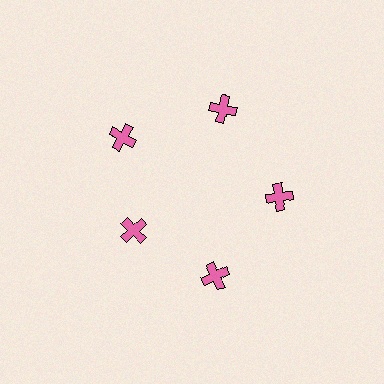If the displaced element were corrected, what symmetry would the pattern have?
It would have 5-fold rotational symmetry — the pattern would map onto itself every 72 degrees.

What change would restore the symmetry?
The symmetry would be restored by moving it outward, back onto the ring so that all 5 crosses sit at equal angles and equal distance from the center.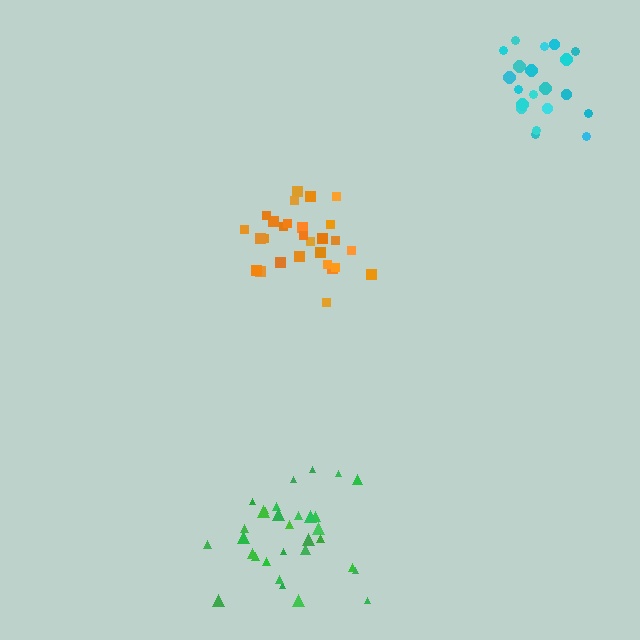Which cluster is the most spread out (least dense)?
Green.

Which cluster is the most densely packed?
Orange.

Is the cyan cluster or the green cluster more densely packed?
Cyan.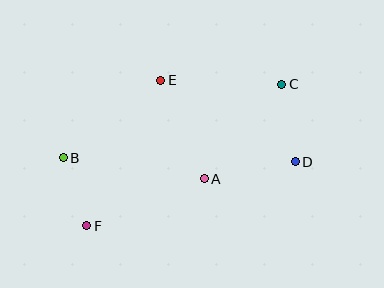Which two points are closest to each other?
Points B and F are closest to each other.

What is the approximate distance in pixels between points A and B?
The distance between A and B is approximately 142 pixels.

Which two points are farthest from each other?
Points C and F are farthest from each other.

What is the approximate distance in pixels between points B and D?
The distance between B and D is approximately 232 pixels.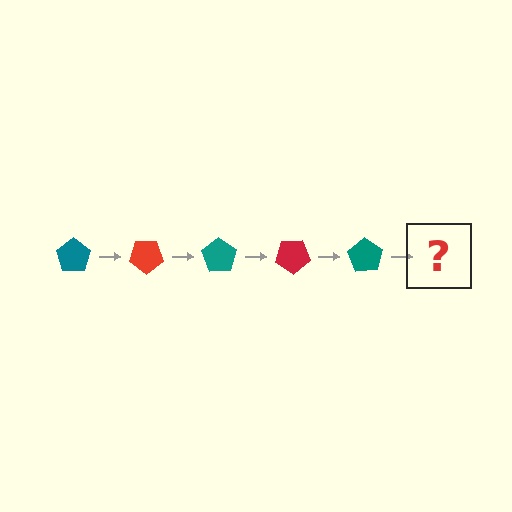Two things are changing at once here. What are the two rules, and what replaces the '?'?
The two rules are that it rotates 35 degrees each step and the color cycles through teal and red. The '?' should be a red pentagon, rotated 175 degrees from the start.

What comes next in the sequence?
The next element should be a red pentagon, rotated 175 degrees from the start.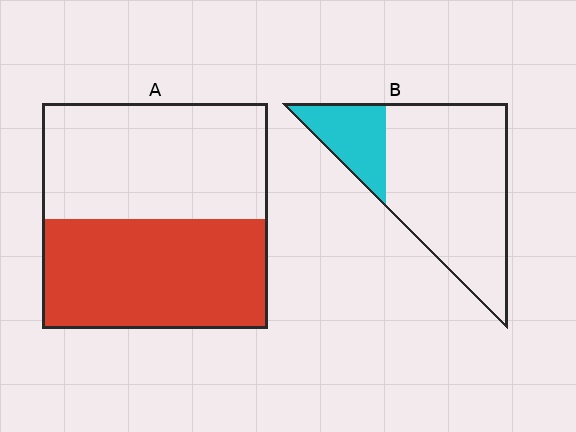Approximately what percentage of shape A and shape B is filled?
A is approximately 50% and B is approximately 20%.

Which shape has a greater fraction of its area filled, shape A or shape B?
Shape A.